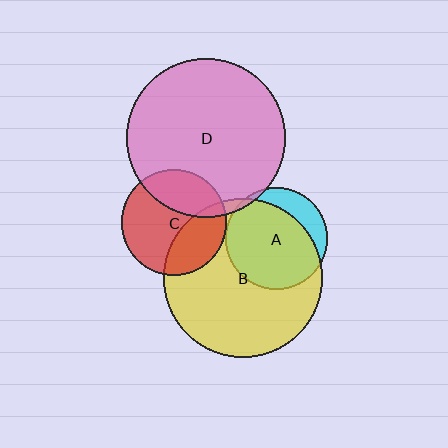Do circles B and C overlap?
Yes.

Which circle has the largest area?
Circle D (pink).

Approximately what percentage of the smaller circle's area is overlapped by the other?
Approximately 35%.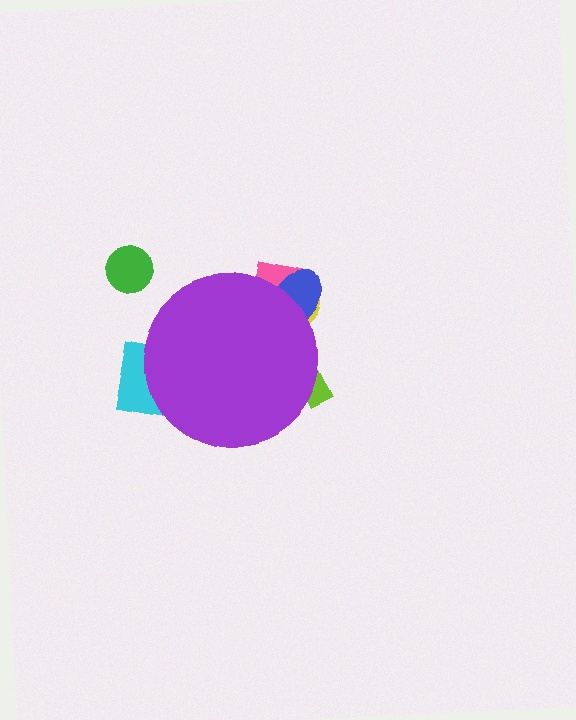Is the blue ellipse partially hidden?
Yes, the blue ellipse is partially hidden behind the purple circle.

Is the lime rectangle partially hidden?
Yes, the lime rectangle is partially hidden behind the purple circle.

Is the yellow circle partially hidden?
Yes, the yellow circle is partially hidden behind the purple circle.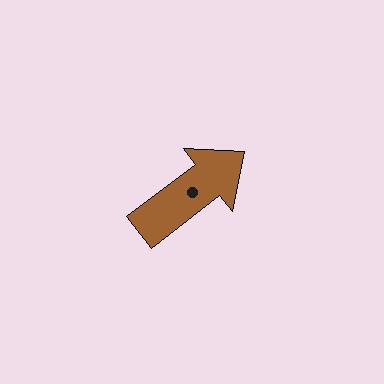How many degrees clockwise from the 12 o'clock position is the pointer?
Approximately 53 degrees.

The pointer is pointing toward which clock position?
Roughly 2 o'clock.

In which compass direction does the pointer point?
Northeast.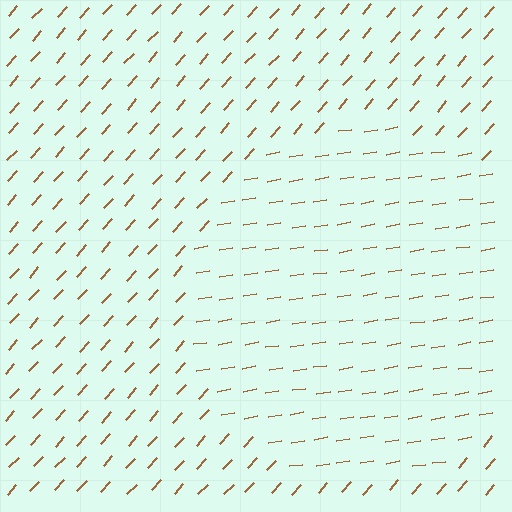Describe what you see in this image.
The image is filled with small brown line segments. A circle region in the image has lines oriented differently from the surrounding lines, creating a visible texture boundary.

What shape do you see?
I see a circle.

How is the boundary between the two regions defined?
The boundary is defined purely by a change in line orientation (approximately 38 degrees difference). All lines are the same color and thickness.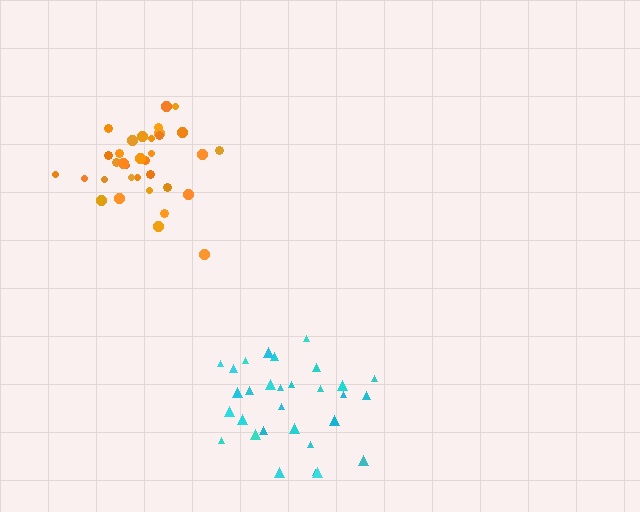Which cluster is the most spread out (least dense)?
Cyan.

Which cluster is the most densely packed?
Orange.